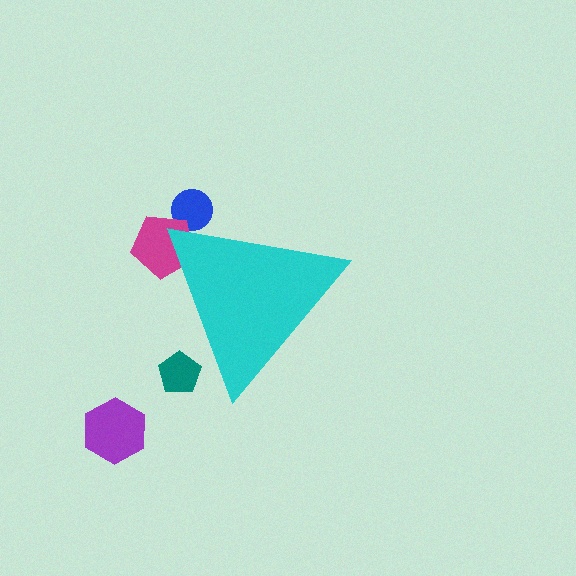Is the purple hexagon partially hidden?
No, the purple hexagon is fully visible.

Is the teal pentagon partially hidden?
Yes, the teal pentagon is partially hidden behind the cyan triangle.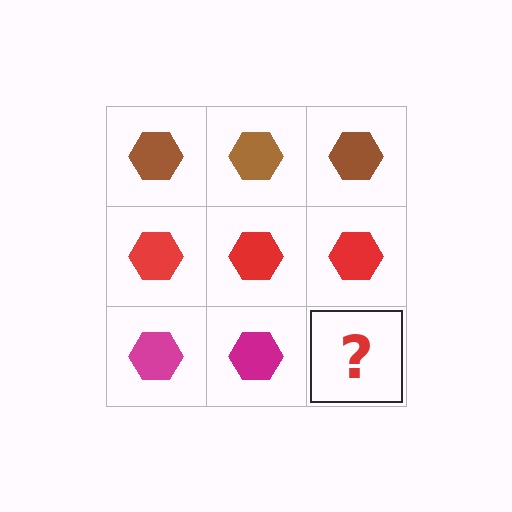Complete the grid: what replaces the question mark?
The question mark should be replaced with a magenta hexagon.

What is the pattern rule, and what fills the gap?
The rule is that each row has a consistent color. The gap should be filled with a magenta hexagon.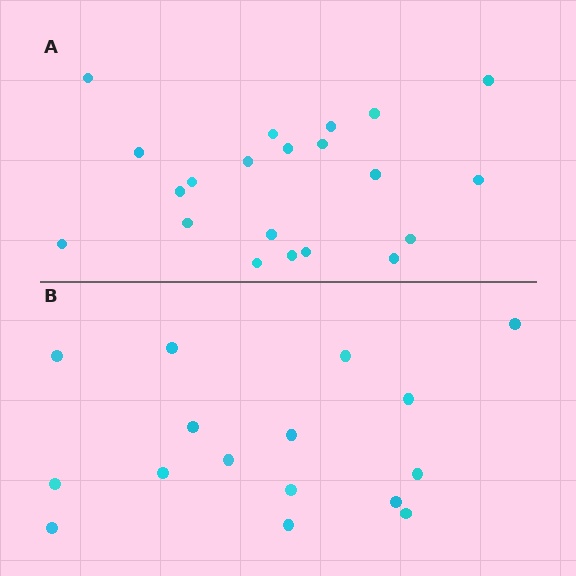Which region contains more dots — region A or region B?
Region A (the top region) has more dots.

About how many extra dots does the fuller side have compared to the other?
Region A has about 5 more dots than region B.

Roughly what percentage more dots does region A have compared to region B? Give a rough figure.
About 30% more.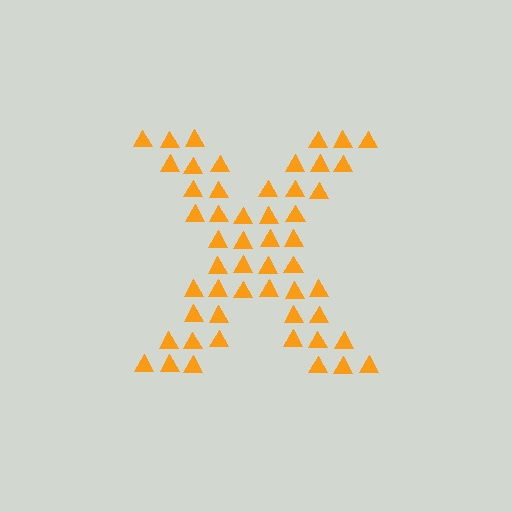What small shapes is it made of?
It is made of small triangles.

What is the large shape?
The large shape is the letter X.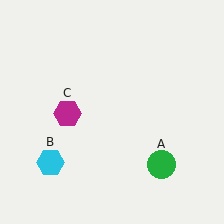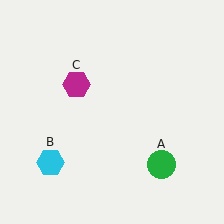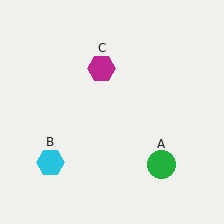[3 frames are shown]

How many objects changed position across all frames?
1 object changed position: magenta hexagon (object C).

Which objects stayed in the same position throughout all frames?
Green circle (object A) and cyan hexagon (object B) remained stationary.